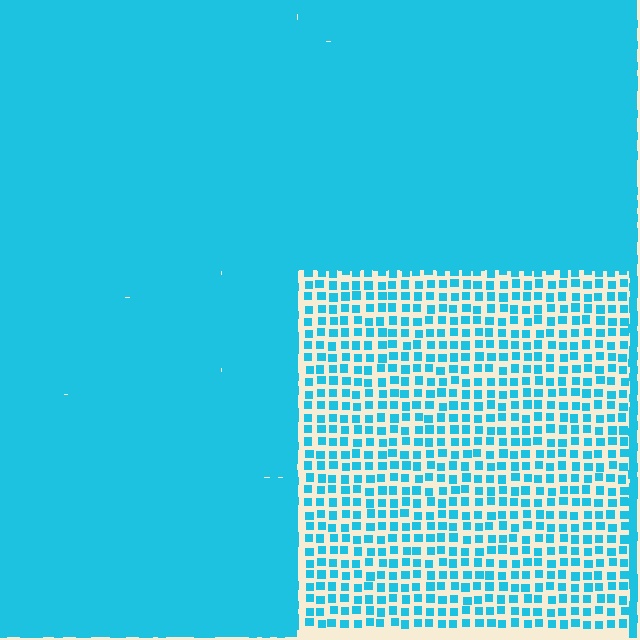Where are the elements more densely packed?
The elements are more densely packed outside the rectangle boundary.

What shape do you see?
I see a rectangle.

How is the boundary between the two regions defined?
The boundary is defined by a change in element density (approximately 3.1x ratio). All elements are the same color, size, and shape.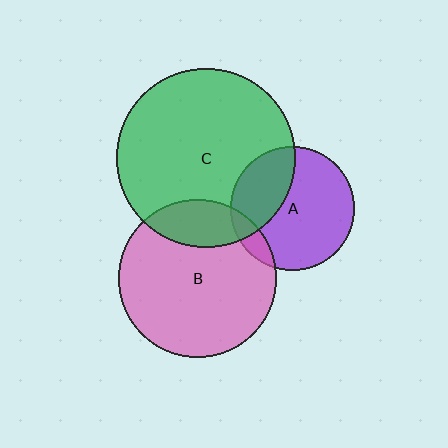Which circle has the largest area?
Circle C (green).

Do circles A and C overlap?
Yes.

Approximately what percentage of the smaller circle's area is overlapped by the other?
Approximately 30%.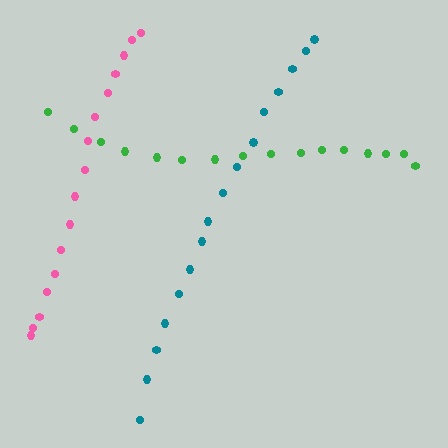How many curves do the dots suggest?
There are 3 distinct paths.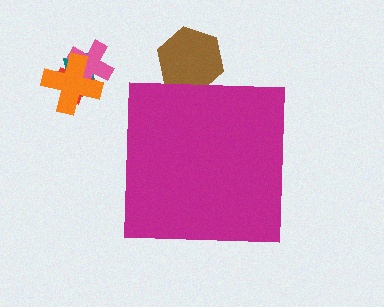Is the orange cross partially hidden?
No, the orange cross is fully visible.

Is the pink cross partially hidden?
No, the pink cross is fully visible.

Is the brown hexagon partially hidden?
Yes, the brown hexagon is partially hidden behind the magenta square.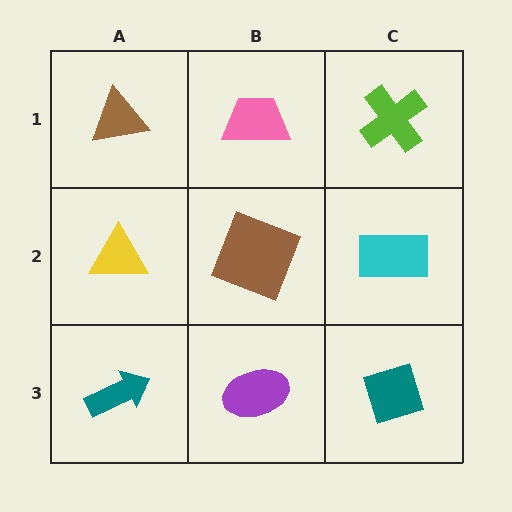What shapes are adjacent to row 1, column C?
A cyan rectangle (row 2, column C), a pink trapezoid (row 1, column B).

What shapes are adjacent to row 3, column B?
A brown square (row 2, column B), a teal arrow (row 3, column A), a teal diamond (row 3, column C).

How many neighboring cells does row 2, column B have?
4.